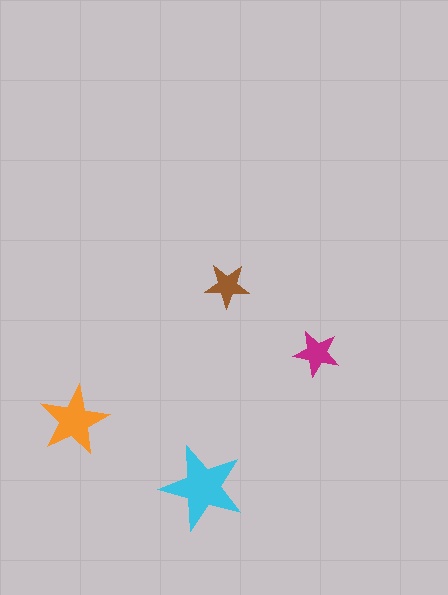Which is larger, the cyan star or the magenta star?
The cyan one.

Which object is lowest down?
The cyan star is bottommost.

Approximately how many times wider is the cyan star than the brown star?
About 2 times wider.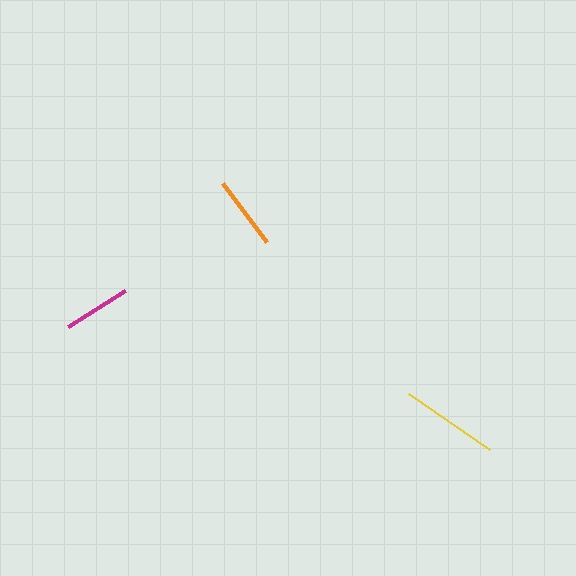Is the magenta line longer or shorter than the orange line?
The orange line is longer than the magenta line.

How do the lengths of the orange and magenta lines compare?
The orange and magenta lines are approximately the same length.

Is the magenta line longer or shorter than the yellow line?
The yellow line is longer than the magenta line.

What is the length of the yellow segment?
The yellow segment is approximately 99 pixels long.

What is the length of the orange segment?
The orange segment is approximately 74 pixels long.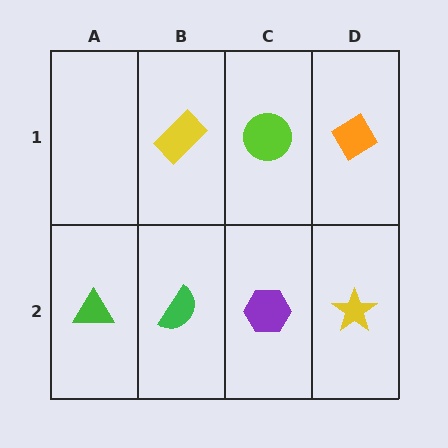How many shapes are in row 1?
3 shapes.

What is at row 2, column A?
A green triangle.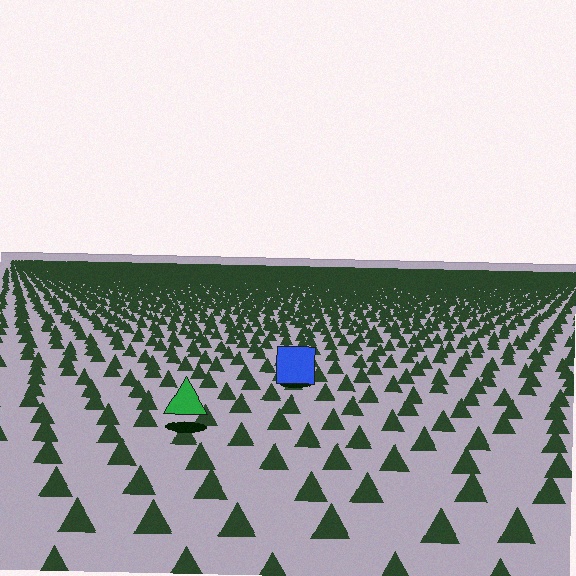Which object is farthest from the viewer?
The blue square is farthest from the viewer. It appears smaller and the ground texture around it is denser.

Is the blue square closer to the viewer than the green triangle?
No. The green triangle is closer — you can tell from the texture gradient: the ground texture is coarser near it.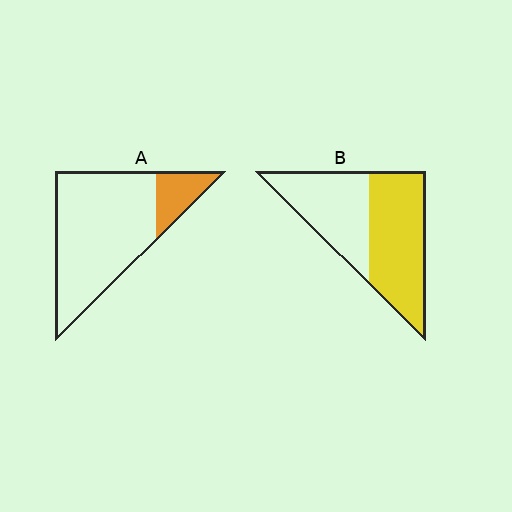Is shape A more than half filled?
No.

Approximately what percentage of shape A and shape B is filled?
A is approximately 15% and B is approximately 55%.